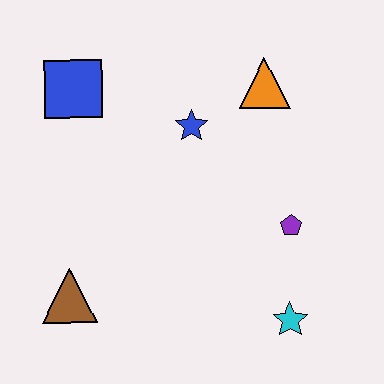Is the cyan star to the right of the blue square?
Yes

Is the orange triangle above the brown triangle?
Yes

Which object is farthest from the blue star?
The cyan star is farthest from the blue star.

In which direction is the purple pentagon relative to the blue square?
The purple pentagon is to the right of the blue square.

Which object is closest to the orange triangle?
The blue star is closest to the orange triangle.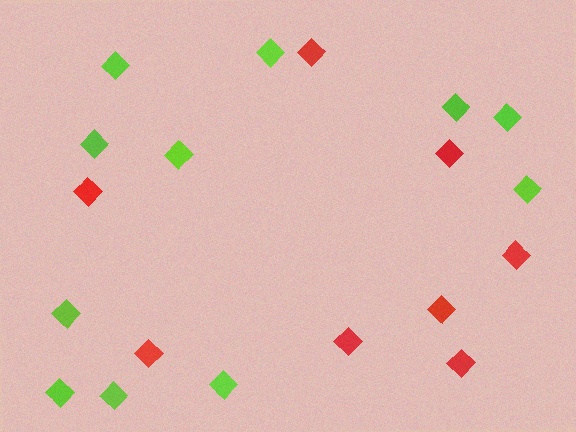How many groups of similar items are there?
There are 2 groups: one group of lime diamonds (11) and one group of red diamonds (8).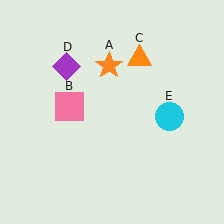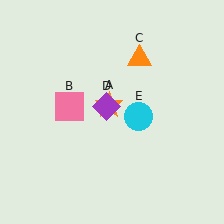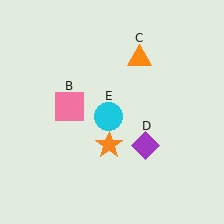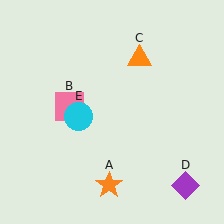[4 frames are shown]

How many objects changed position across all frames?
3 objects changed position: orange star (object A), purple diamond (object D), cyan circle (object E).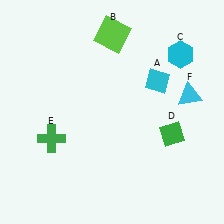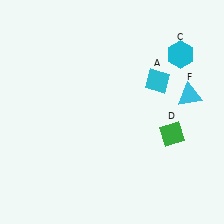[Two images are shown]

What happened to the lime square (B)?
The lime square (B) was removed in Image 2. It was in the top-right area of Image 1.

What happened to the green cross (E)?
The green cross (E) was removed in Image 2. It was in the bottom-left area of Image 1.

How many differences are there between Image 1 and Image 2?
There are 2 differences between the two images.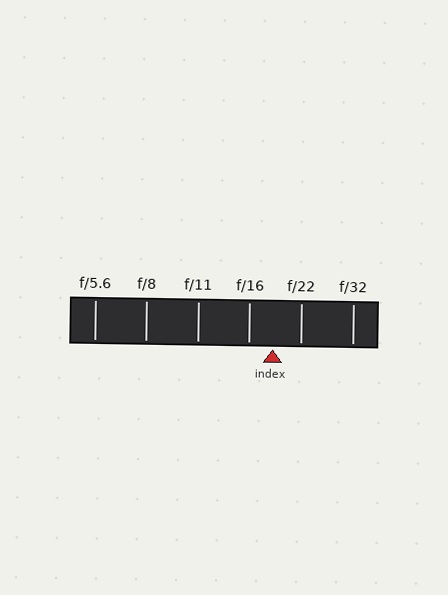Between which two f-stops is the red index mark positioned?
The index mark is between f/16 and f/22.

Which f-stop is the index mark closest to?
The index mark is closest to f/16.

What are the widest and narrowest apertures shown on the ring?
The widest aperture shown is f/5.6 and the narrowest is f/32.